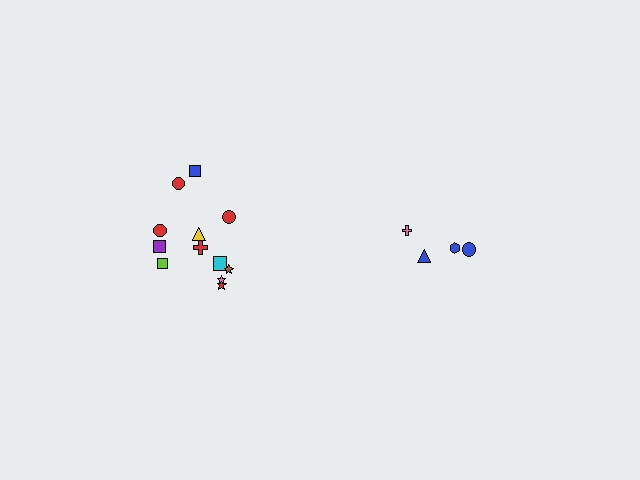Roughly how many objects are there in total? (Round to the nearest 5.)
Roughly 15 objects in total.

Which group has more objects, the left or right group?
The left group.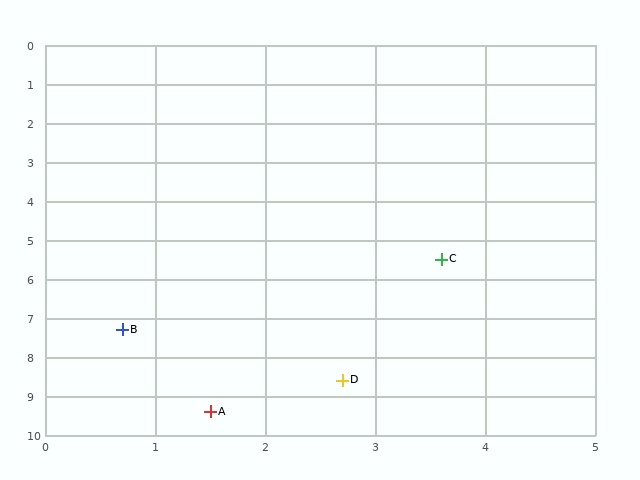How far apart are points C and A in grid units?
Points C and A are about 4.4 grid units apart.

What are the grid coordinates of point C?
Point C is at approximately (3.6, 5.5).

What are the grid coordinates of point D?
Point D is at approximately (2.7, 8.6).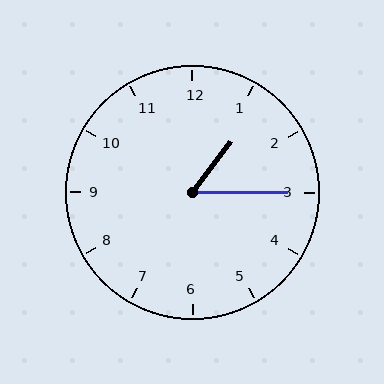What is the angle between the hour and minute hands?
Approximately 52 degrees.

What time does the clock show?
1:15.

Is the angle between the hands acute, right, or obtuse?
It is acute.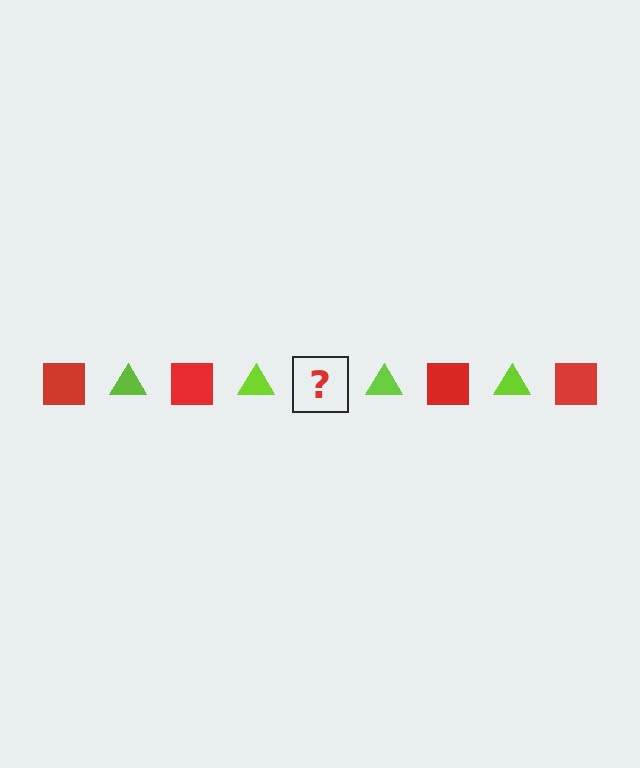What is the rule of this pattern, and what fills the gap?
The rule is that the pattern alternates between red square and lime triangle. The gap should be filled with a red square.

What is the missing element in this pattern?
The missing element is a red square.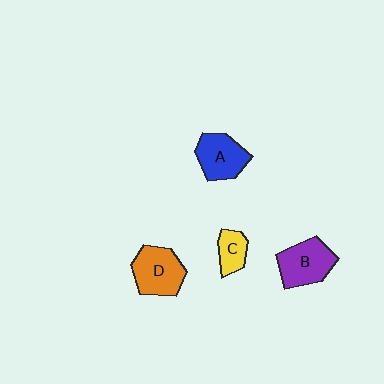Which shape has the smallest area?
Shape C (yellow).